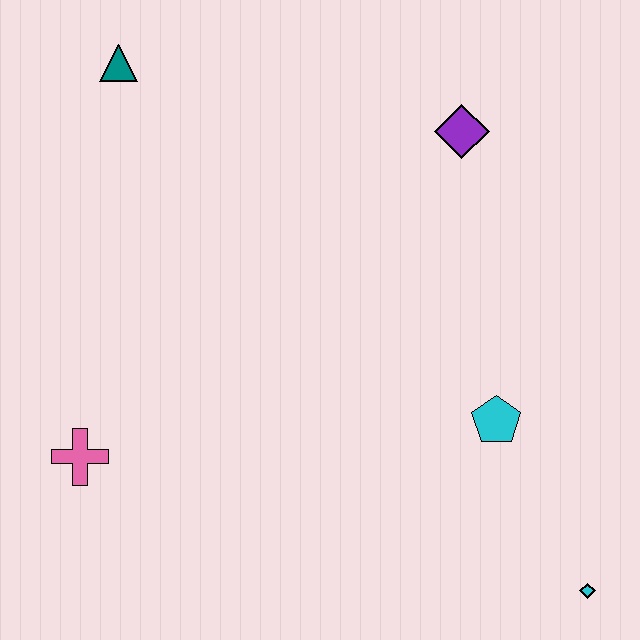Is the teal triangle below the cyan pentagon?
No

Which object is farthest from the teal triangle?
The cyan diamond is farthest from the teal triangle.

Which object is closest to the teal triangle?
The purple diamond is closest to the teal triangle.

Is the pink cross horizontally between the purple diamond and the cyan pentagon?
No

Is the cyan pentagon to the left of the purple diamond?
No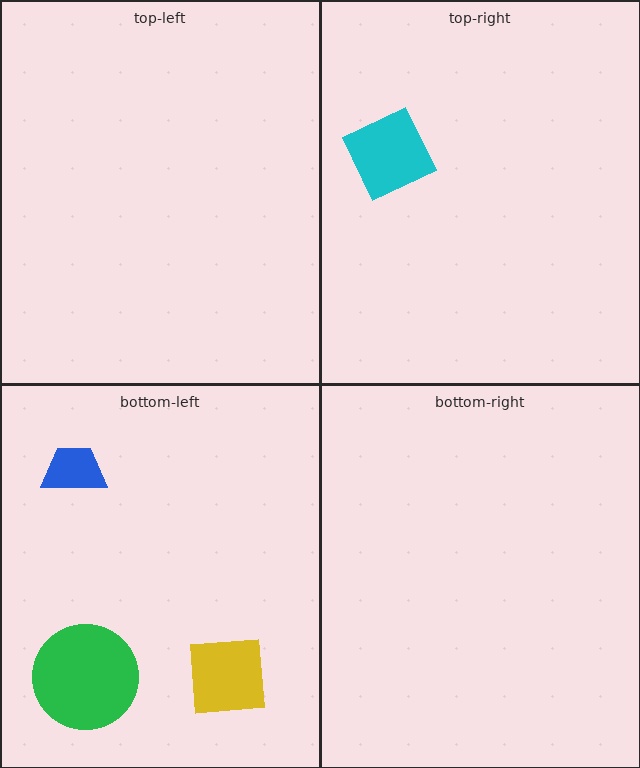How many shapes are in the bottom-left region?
3.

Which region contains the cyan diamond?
The top-right region.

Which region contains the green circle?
The bottom-left region.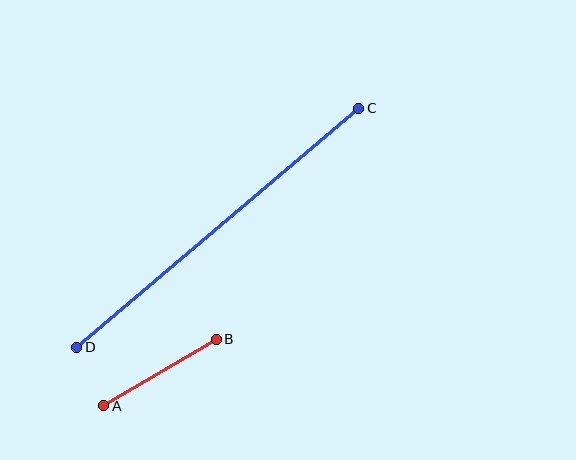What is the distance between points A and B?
The distance is approximately 131 pixels.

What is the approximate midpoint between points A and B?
The midpoint is at approximately (160, 373) pixels.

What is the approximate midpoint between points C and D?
The midpoint is at approximately (218, 228) pixels.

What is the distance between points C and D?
The distance is approximately 370 pixels.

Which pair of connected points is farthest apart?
Points C and D are farthest apart.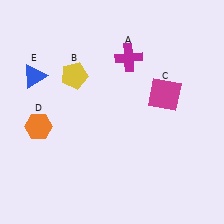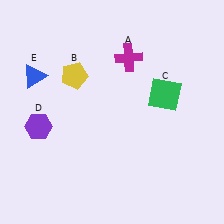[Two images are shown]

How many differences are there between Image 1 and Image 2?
There are 2 differences between the two images.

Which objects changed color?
C changed from magenta to green. D changed from orange to purple.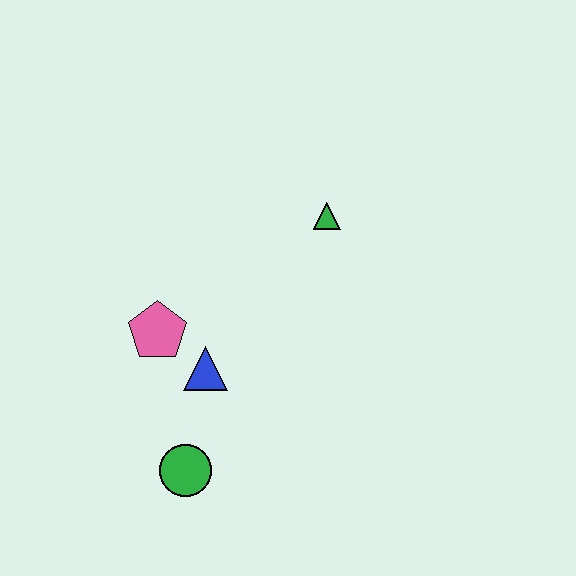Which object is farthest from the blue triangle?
The green triangle is farthest from the blue triangle.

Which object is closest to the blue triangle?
The pink pentagon is closest to the blue triangle.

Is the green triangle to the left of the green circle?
No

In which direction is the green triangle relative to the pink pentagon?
The green triangle is to the right of the pink pentagon.